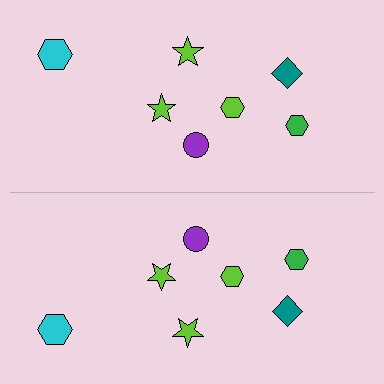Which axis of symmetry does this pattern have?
The pattern has a horizontal axis of symmetry running through the center of the image.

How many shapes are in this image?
There are 14 shapes in this image.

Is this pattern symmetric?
Yes, this pattern has bilateral (reflection) symmetry.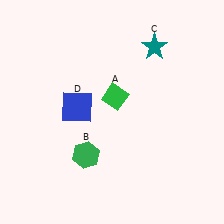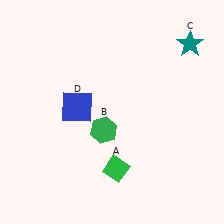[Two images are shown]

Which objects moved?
The objects that moved are: the green diamond (A), the green hexagon (B), the teal star (C).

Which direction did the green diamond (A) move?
The green diamond (A) moved down.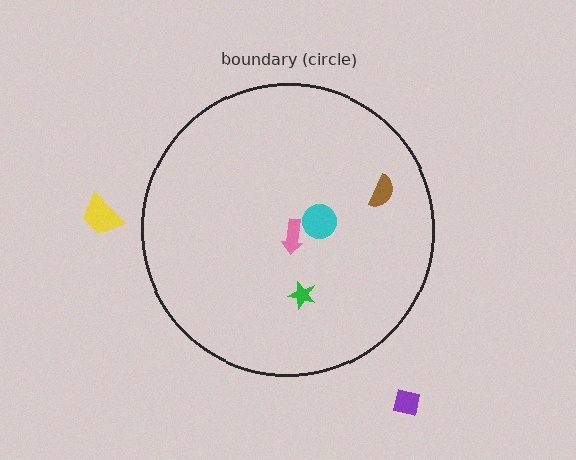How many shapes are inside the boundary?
4 inside, 2 outside.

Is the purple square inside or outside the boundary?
Outside.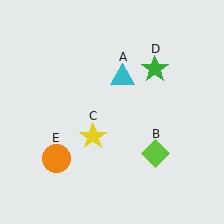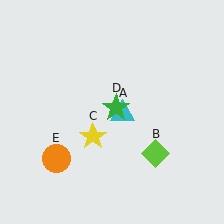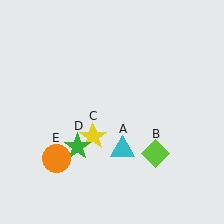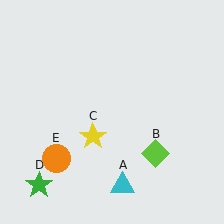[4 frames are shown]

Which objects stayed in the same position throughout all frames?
Lime diamond (object B) and yellow star (object C) and orange circle (object E) remained stationary.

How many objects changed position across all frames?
2 objects changed position: cyan triangle (object A), green star (object D).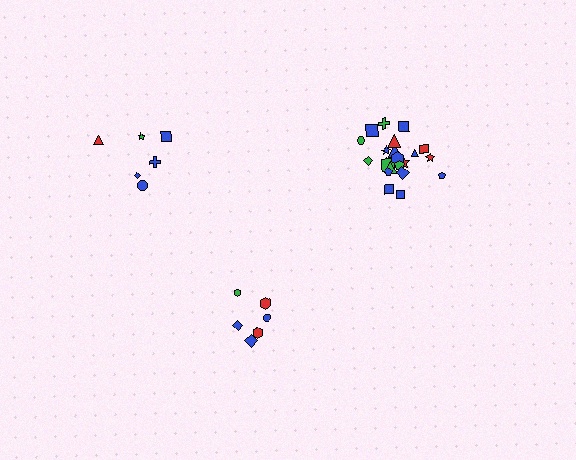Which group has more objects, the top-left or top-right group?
The top-right group.